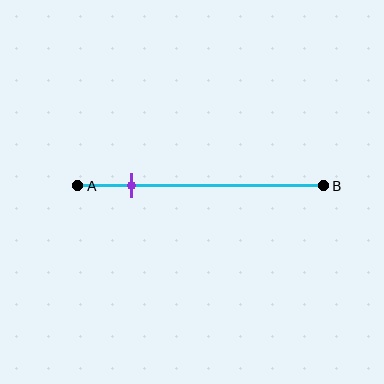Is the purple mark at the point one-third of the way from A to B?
No, the mark is at about 20% from A, not at the 33% one-third point.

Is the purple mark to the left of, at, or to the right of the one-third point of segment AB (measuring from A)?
The purple mark is to the left of the one-third point of segment AB.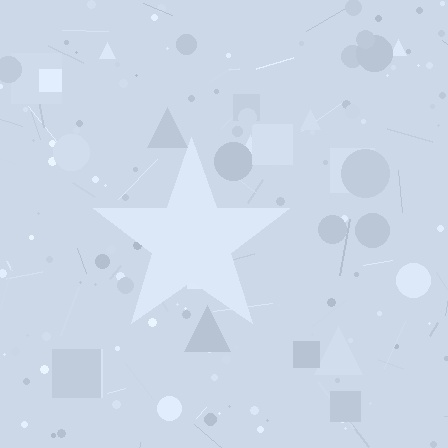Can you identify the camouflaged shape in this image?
The camouflaged shape is a star.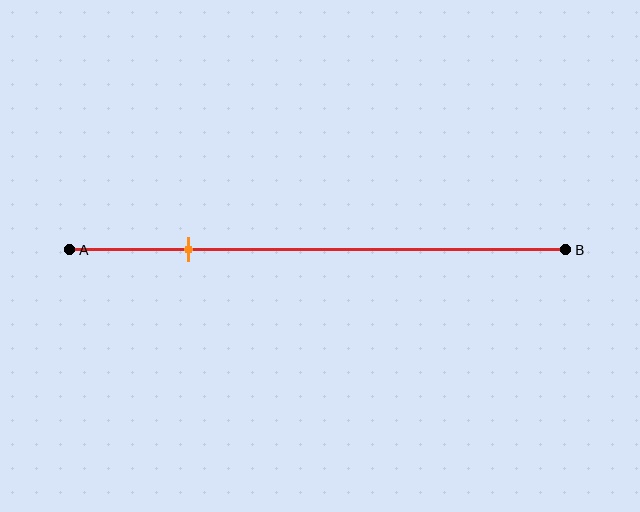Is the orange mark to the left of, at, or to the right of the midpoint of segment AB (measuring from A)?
The orange mark is to the left of the midpoint of segment AB.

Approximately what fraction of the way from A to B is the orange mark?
The orange mark is approximately 25% of the way from A to B.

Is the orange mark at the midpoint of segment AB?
No, the mark is at about 25% from A, not at the 50% midpoint.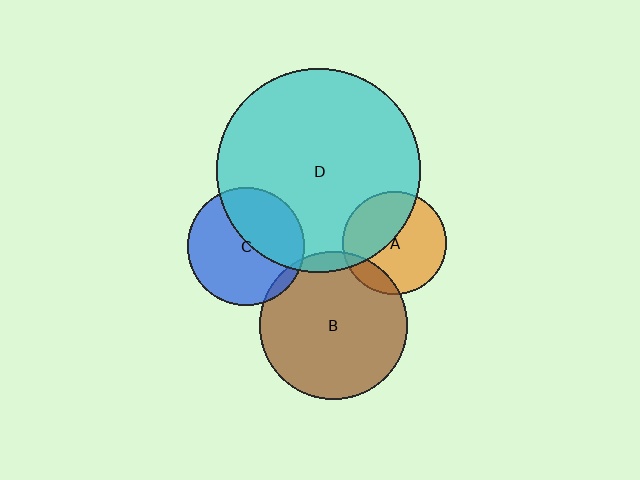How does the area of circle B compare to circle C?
Approximately 1.6 times.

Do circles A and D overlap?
Yes.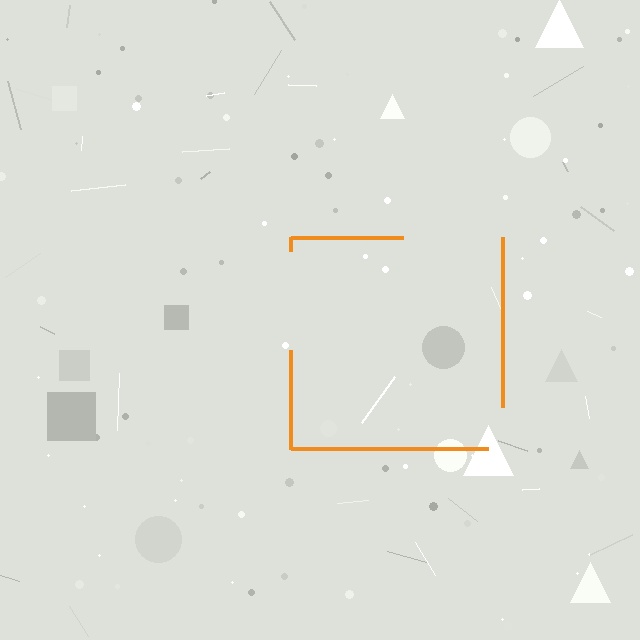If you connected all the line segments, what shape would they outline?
They would outline a square.